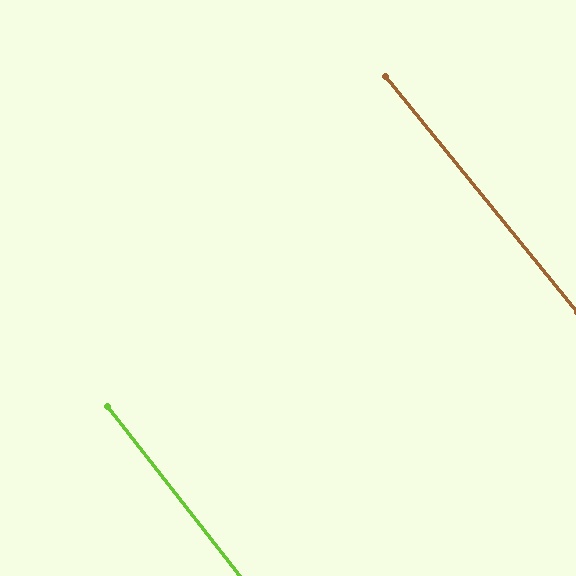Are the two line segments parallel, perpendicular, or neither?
Parallel — their directions differ by only 1.2°.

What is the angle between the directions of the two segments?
Approximately 1 degree.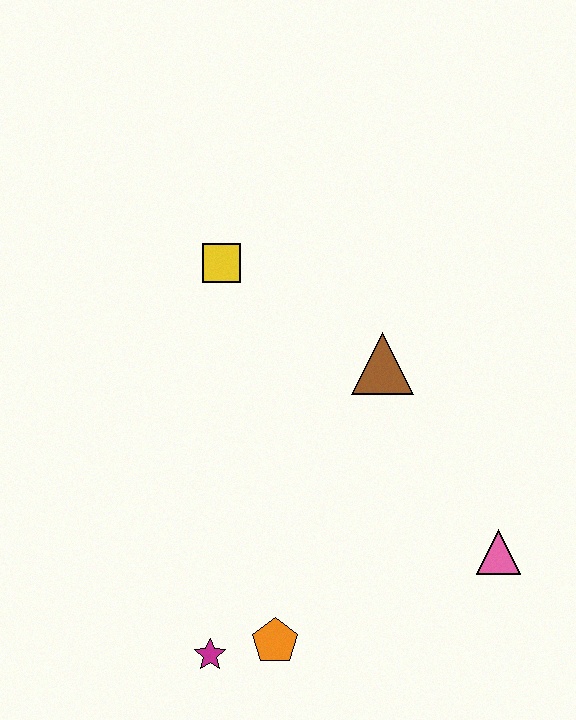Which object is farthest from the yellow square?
The pink triangle is farthest from the yellow square.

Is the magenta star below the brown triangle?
Yes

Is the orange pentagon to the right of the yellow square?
Yes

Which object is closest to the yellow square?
The brown triangle is closest to the yellow square.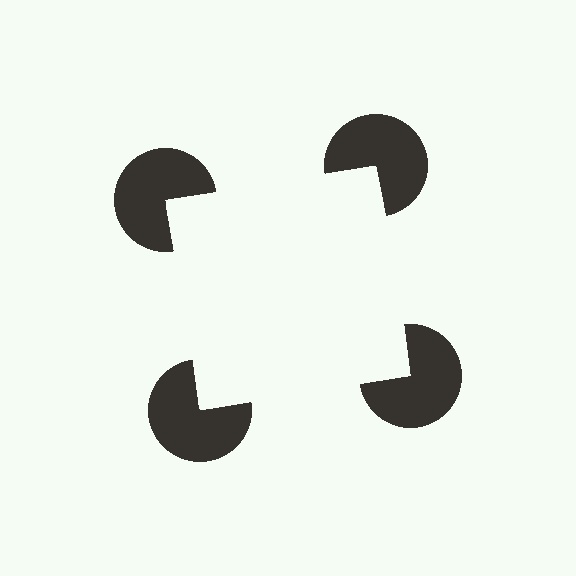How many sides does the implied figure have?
4 sides.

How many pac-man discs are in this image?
There are 4 — one at each vertex of the illusory square.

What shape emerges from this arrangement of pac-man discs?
An illusory square — its edges are inferred from the aligned wedge cuts in the pac-man discs, not physically drawn.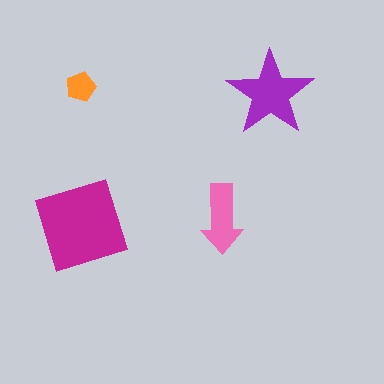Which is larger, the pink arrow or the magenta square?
The magenta square.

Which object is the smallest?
The orange pentagon.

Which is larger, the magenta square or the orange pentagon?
The magenta square.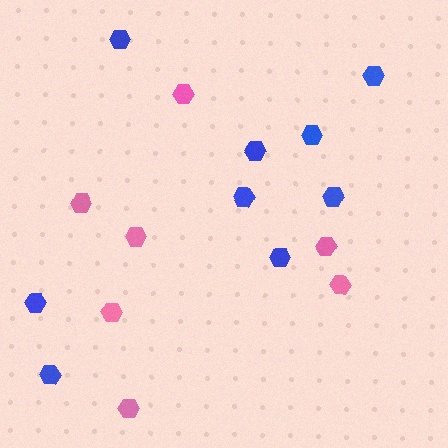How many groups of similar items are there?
There are 2 groups: one group of blue hexagons (9) and one group of pink hexagons (7).